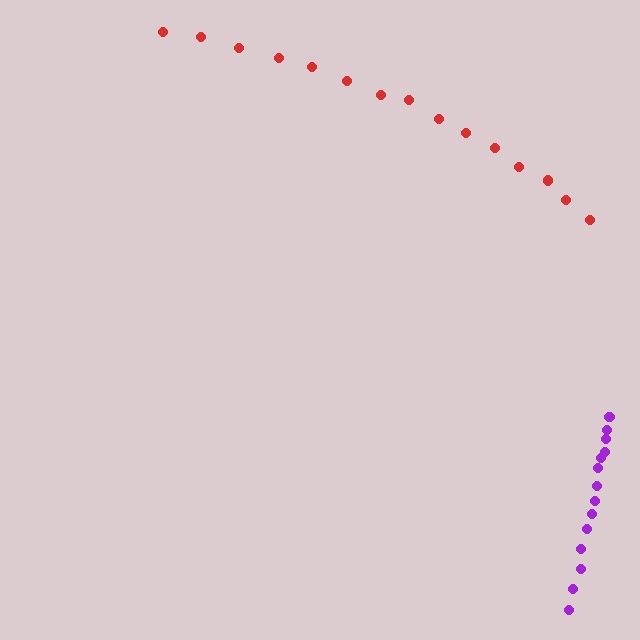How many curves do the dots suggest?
There are 2 distinct paths.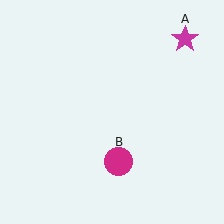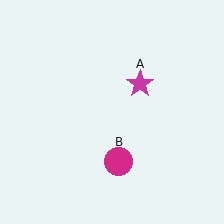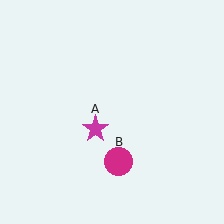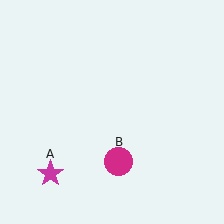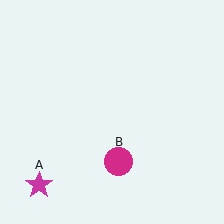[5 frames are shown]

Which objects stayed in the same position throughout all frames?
Magenta circle (object B) remained stationary.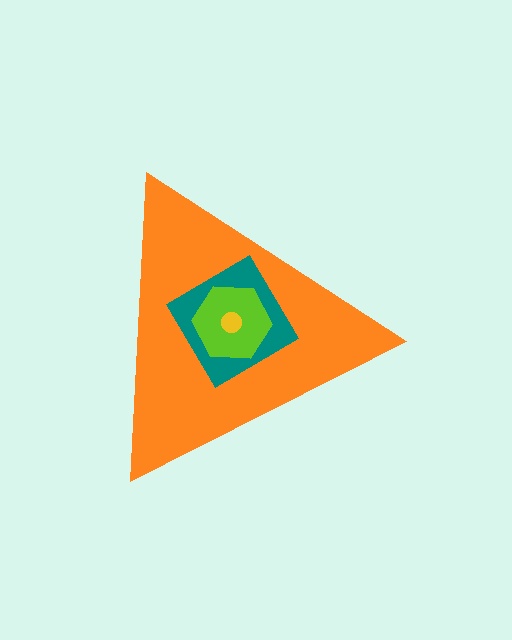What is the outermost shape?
The orange triangle.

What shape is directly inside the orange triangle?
The teal diamond.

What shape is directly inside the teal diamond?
The lime hexagon.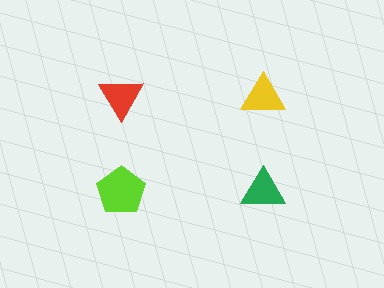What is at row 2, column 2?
A green triangle.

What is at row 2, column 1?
A lime pentagon.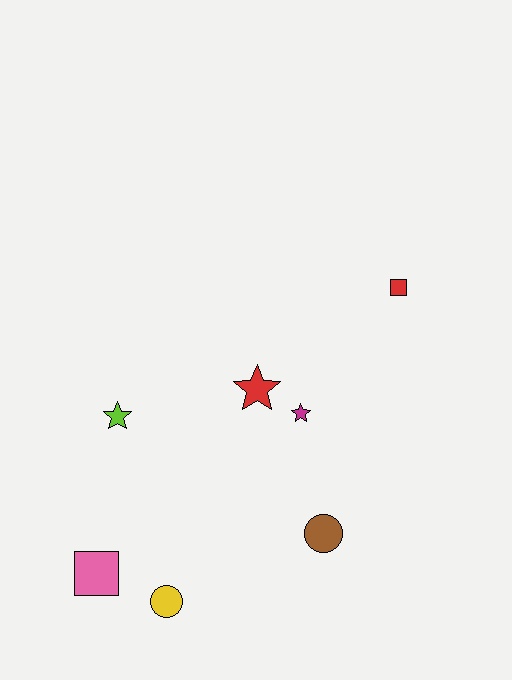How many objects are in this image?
There are 7 objects.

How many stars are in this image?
There are 3 stars.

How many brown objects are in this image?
There is 1 brown object.